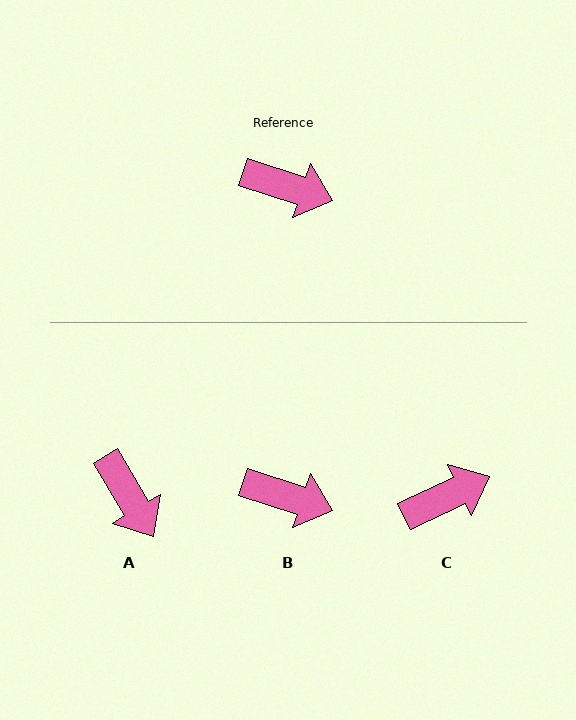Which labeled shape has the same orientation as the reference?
B.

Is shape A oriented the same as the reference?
No, it is off by about 42 degrees.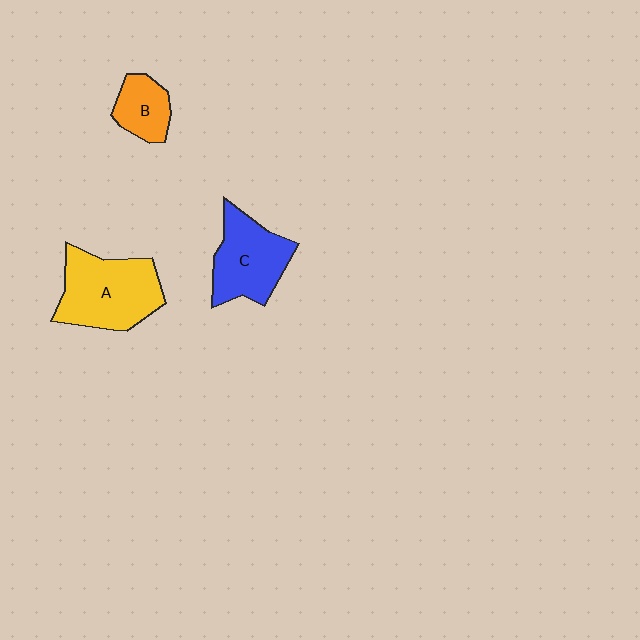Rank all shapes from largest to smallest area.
From largest to smallest: A (yellow), C (blue), B (orange).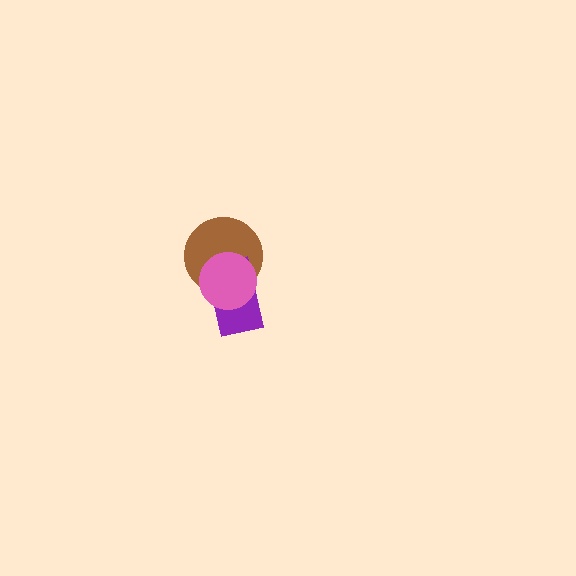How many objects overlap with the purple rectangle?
2 objects overlap with the purple rectangle.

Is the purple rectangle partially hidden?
Yes, it is partially covered by another shape.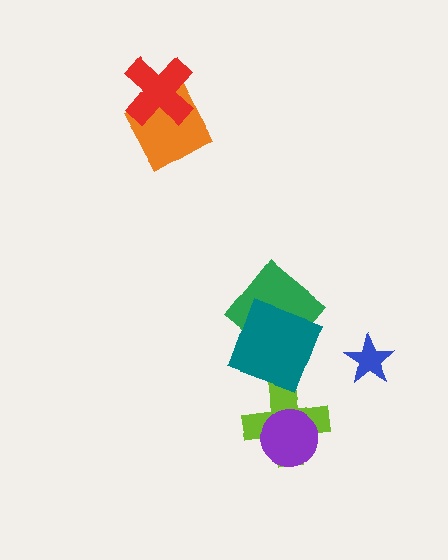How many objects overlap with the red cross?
1 object overlaps with the red cross.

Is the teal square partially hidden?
No, no other shape covers it.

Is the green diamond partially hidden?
Yes, it is partially covered by another shape.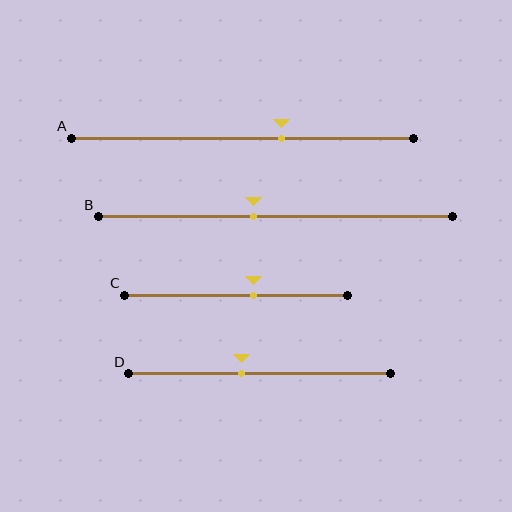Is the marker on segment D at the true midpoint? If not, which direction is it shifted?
No, the marker on segment D is shifted to the left by about 7% of the segment length.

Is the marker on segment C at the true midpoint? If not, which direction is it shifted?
No, the marker on segment C is shifted to the right by about 8% of the segment length.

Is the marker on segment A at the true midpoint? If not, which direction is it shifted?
No, the marker on segment A is shifted to the right by about 11% of the segment length.